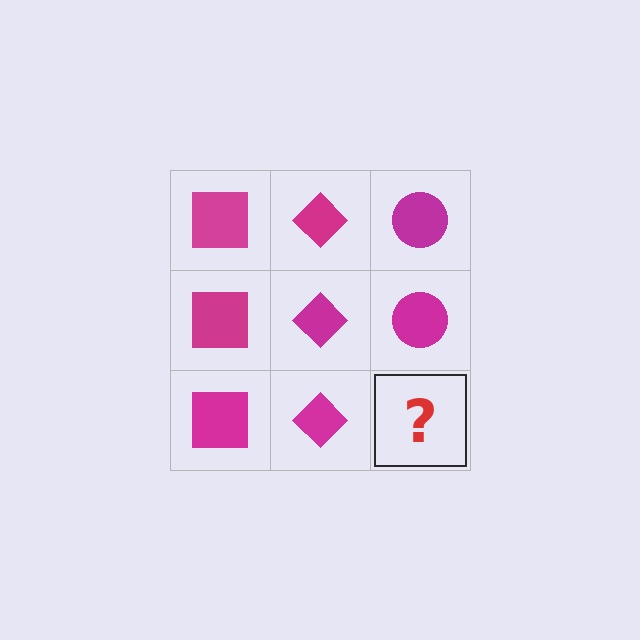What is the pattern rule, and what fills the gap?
The rule is that each column has a consistent shape. The gap should be filled with a magenta circle.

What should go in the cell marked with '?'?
The missing cell should contain a magenta circle.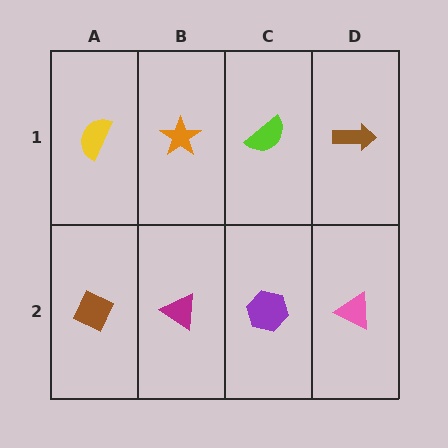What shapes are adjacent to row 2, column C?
A lime semicircle (row 1, column C), a magenta triangle (row 2, column B), a pink triangle (row 2, column D).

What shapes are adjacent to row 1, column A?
A brown diamond (row 2, column A), an orange star (row 1, column B).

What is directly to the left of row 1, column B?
A yellow semicircle.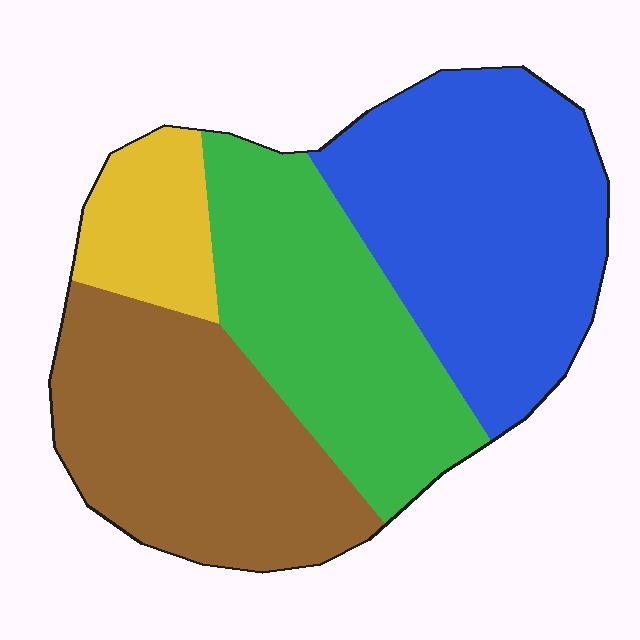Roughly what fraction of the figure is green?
Green takes up about one quarter (1/4) of the figure.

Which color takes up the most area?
Blue, at roughly 35%.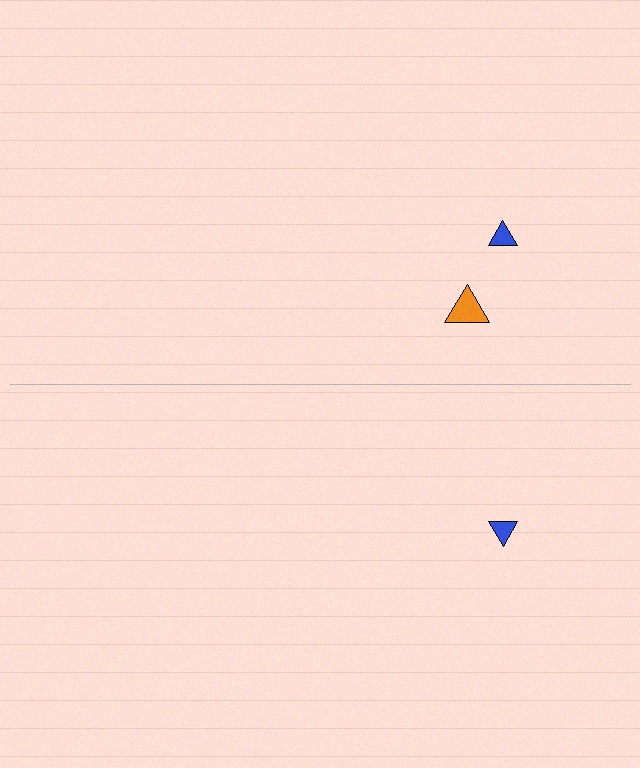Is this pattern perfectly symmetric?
No, the pattern is not perfectly symmetric. A orange triangle is missing from the bottom side.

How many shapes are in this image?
There are 3 shapes in this image.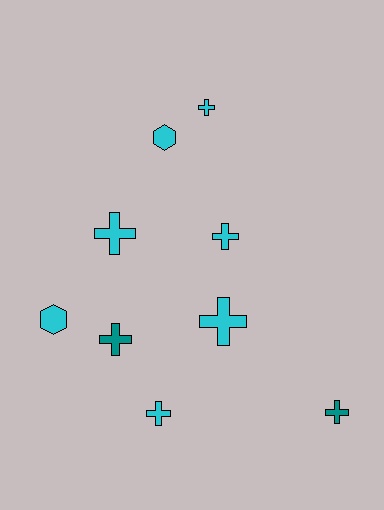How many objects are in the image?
There are 9 objects.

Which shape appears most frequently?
Cross, with 7 objects.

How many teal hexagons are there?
There are no teal hexagons.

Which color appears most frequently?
Cyan, with 7 objects.